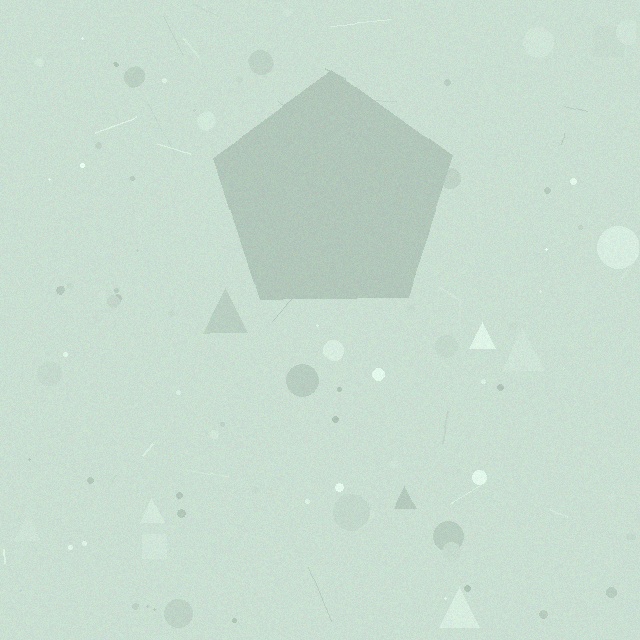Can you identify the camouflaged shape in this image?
The camouflaged shape is a pentagon.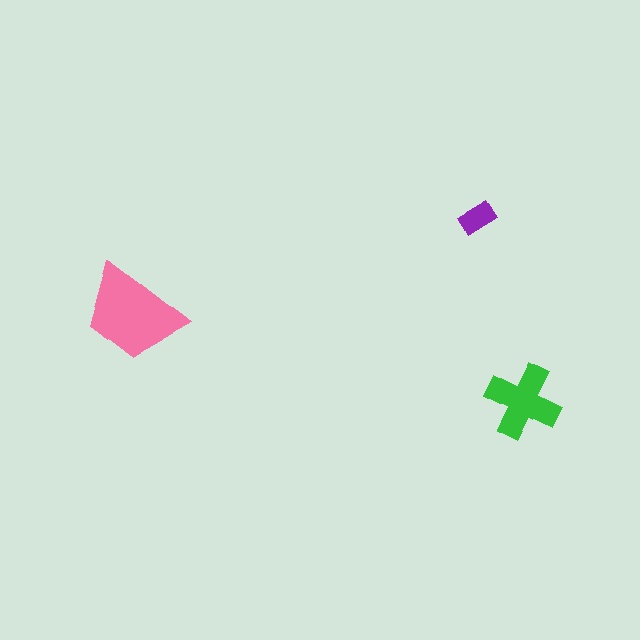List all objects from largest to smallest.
The pink trapezoid, the green cross, the purple rectangle.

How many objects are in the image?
There are 3 objects in the image.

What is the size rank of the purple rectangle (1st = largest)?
3rd.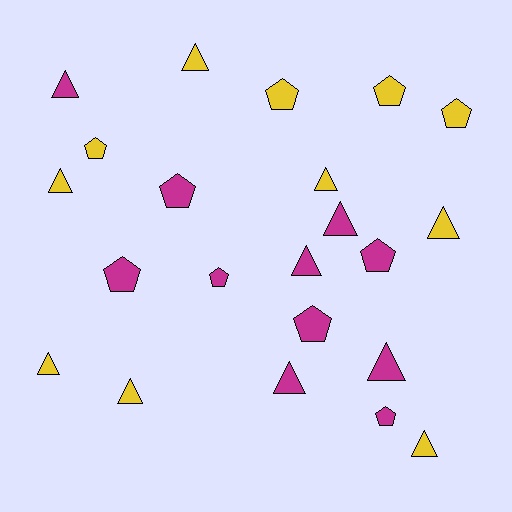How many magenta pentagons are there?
There are 6 magenta pentagons.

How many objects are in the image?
There are 22 objects.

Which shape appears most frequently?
Triangle, with 12 objects.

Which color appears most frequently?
Yellow, with 11 objects.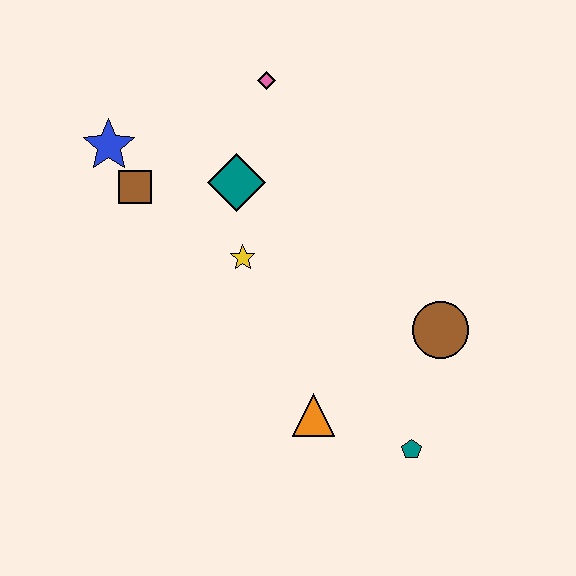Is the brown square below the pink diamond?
Yes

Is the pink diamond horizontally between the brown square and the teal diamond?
No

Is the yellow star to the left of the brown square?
No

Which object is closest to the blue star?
The brown square is closest to the blue star.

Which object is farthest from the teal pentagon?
The blue star is farthest from the teal pentagon.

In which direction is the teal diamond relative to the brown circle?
The teal diamond is to the left of the brown circle.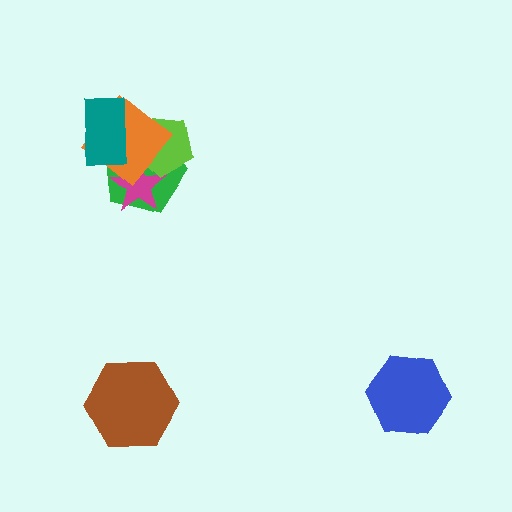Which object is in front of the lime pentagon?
The orange diamond is in front of the lime pentagon.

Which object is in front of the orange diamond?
The teal rectangle is in front of the orange diamond.